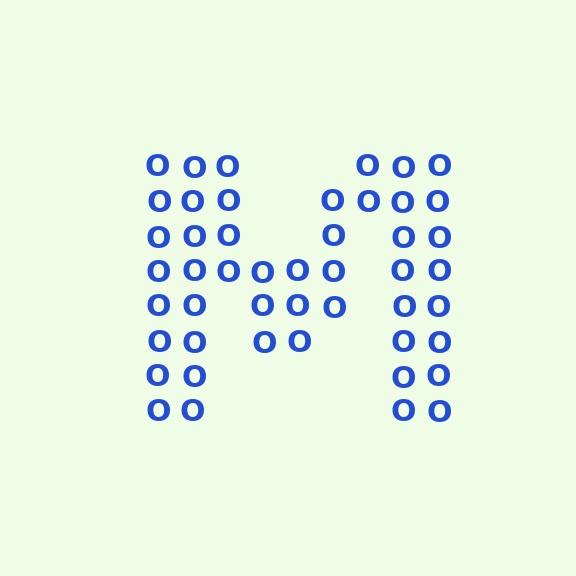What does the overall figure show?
The overall figure shows the letter M.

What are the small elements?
The small elements are letter O's.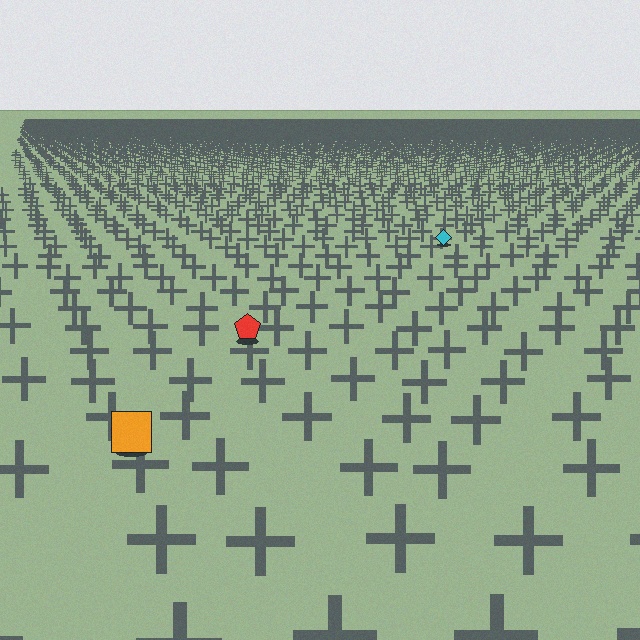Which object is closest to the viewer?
The orange square is closest. The texture marks near it are larger and more spread out.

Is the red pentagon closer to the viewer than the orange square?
No. The orange square is closer — you can tell from the texture gradient: the ground texture is coarser near it.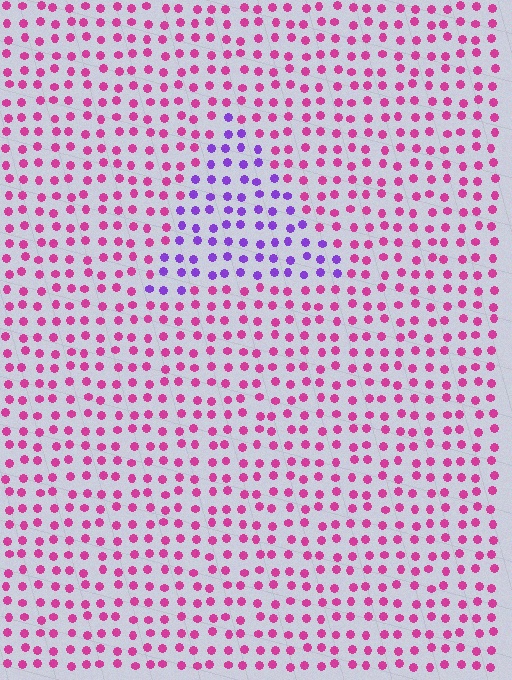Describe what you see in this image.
The image is filled with small magenta elements in a uniform arrangement. A triangle-shaped region is visible where the elements are tinted to a slightly different hue, forming a subtle color boundary.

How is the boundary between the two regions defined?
The boundary is defined purely by a slight shift in hue (about 52 degrees). Spacing, size, and orientation are identical on both sides.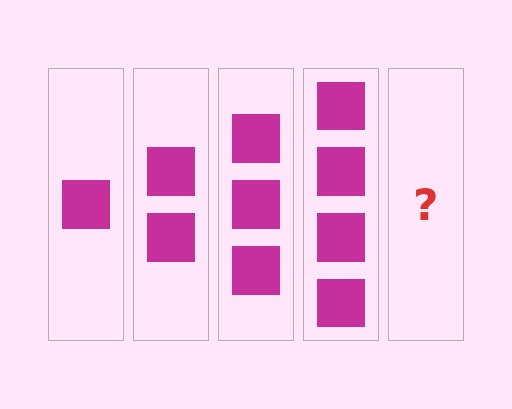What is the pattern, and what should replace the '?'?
The pattern is that each step adds one more square. The '?' should be 5 squares.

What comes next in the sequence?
The next element should be 5 squares.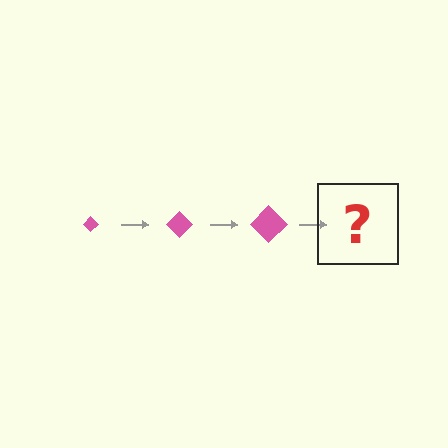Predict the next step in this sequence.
The next step is a pink diamond, larger than the previous one.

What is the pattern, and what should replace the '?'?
The pattern is that the diamond gets progressively larger each step. The '?' should be a pink diamond, larger than the previous one.